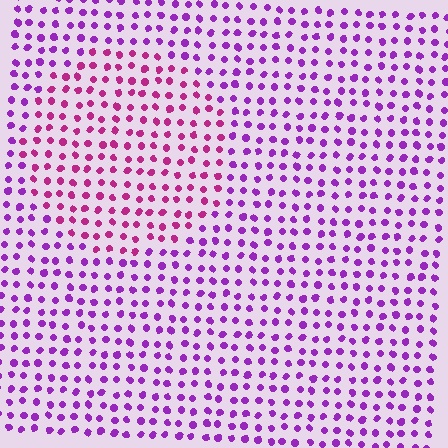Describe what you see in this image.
The image is filled with small purple elements in a uniform arrangement. A circle-shaped region is visible where the elements are tinted to a slightly different hue, forming a subtle color boundary.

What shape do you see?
I see a circle.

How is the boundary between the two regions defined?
The boundary is defined purely by a slight shift in hue (about 35 degrees). Spacing, size, and orientation are identical on both sides.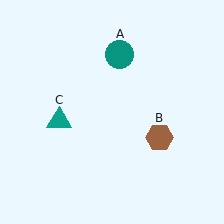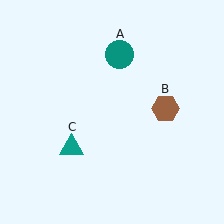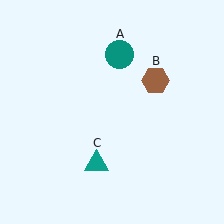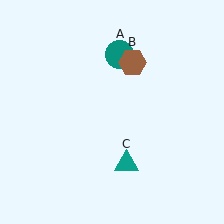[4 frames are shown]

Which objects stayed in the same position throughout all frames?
Teal circle (object A) remained stationary.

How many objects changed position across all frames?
2 objects changed position: brown hexagon (object B), teal triangle (object C).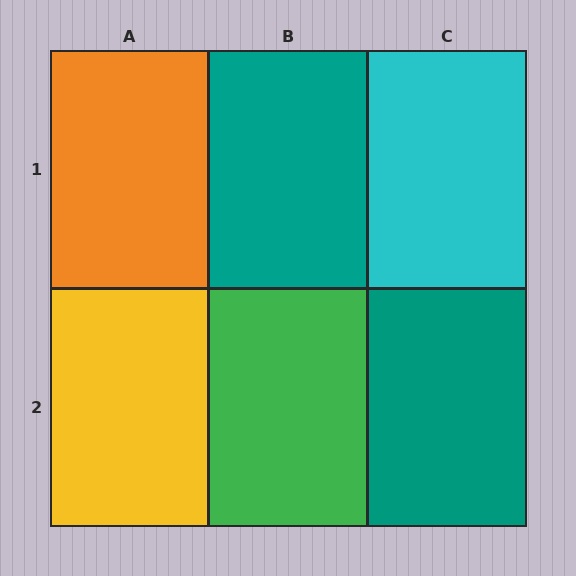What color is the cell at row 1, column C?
Cyan.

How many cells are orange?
1 cell is orange.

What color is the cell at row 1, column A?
Orange.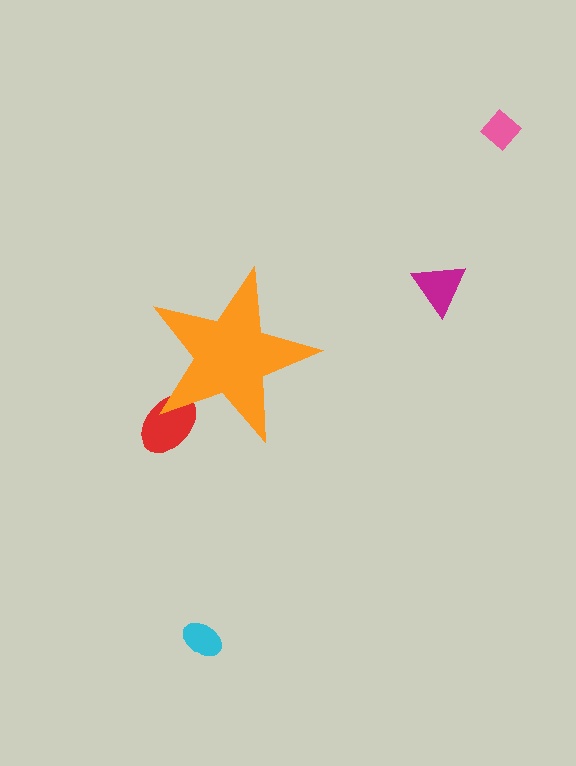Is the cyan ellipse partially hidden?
No, the cyan ellipse is fully visible.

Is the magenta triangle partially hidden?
No, the magenta triangle is fully visible.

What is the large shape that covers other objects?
An orange star.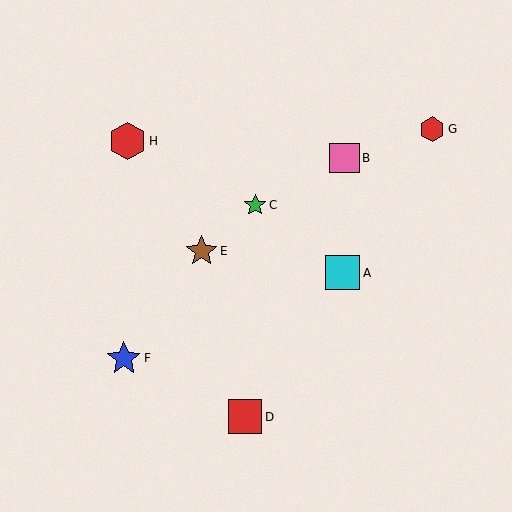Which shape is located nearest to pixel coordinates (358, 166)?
The pink square (labeled B) at (345, 158) is nearest to that location.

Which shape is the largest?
The red hexagon (labeled H) is the largest.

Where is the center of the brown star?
The center of the brown star is at (202, 251).